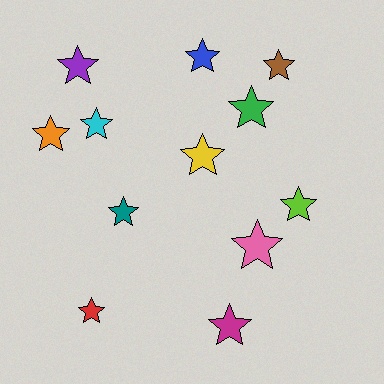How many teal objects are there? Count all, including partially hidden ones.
There is 1 teal object.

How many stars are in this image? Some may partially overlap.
There are 12 stars.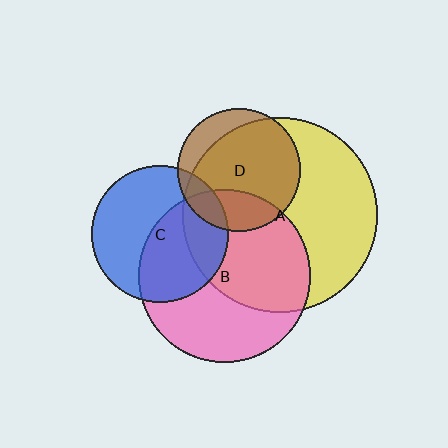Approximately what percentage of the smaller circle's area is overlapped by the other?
Approximately 80%.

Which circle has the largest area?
Circle A (yellow).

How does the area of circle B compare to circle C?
Approximately 1.6 times.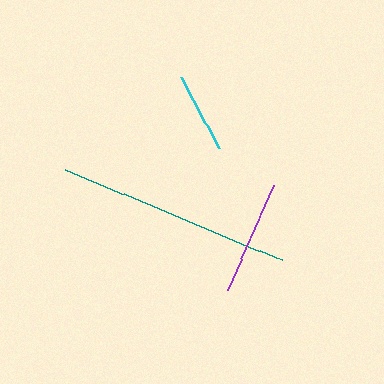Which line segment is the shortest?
The cyan line is the shortest at approximately 80 pixels.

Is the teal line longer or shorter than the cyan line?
The teal line is longer than the cyan line.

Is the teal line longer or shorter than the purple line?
The teal line is longer than the purple line.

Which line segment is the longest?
The teal line is the longest at approximately 235 pixels.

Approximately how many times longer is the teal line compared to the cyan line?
The teal line is approximately 2.9 times the length of the cyan line.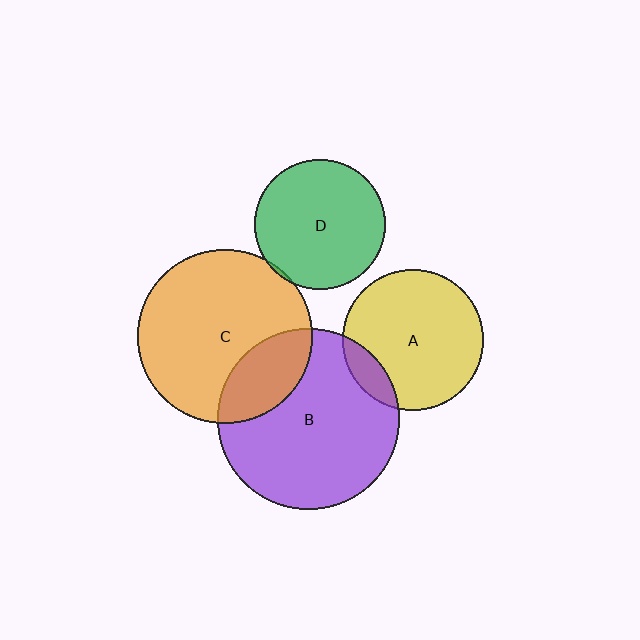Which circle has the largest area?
Circle B (purple).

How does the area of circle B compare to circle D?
Approximately 1.9 times.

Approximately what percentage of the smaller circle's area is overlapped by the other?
Approximately 5%.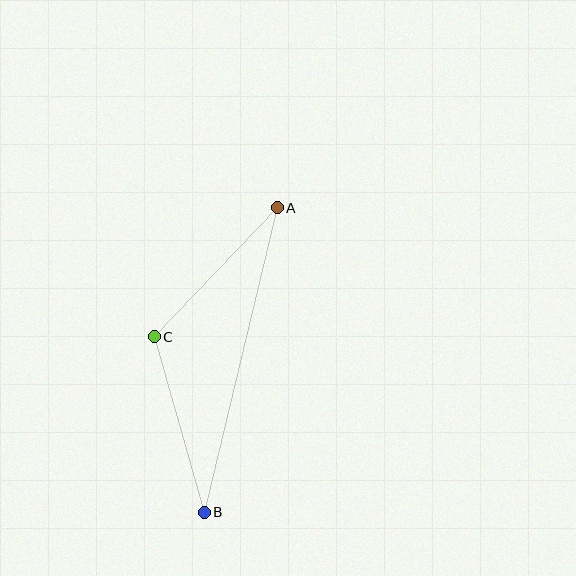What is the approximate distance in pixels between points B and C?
The distance between B and C is approximately 182 pixels.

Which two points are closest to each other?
Points A and C are closest to each other.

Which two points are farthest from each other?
Points A and B are farthest from each other.